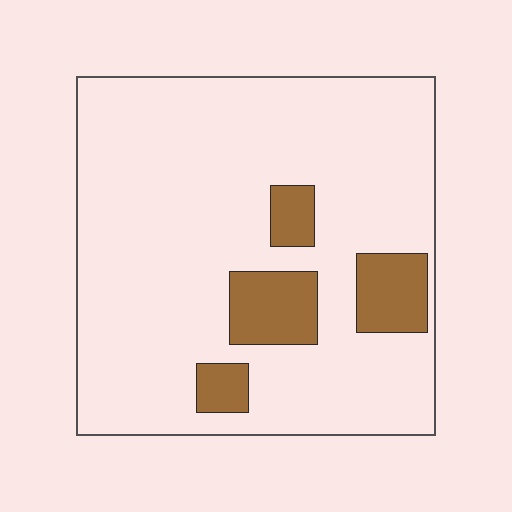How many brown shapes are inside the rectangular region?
4.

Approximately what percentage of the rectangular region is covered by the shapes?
Approximately 15%.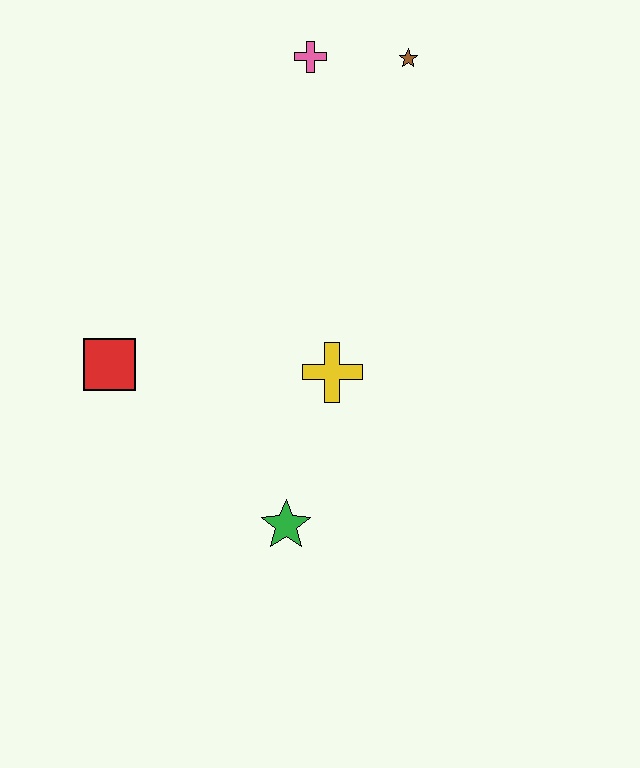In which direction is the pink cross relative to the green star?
The pink cross is above the green star.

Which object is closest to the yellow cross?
The green star is closest to the yellow cross.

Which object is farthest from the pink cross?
The green star is farthest from the pink cross.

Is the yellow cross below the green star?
No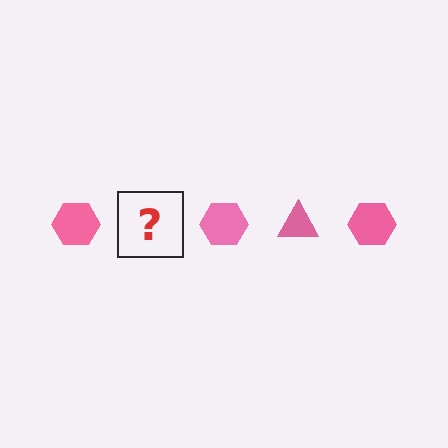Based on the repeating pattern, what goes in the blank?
The blank should be a pink triangle.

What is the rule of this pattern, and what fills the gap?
The rule is that the pattern cycles through hexagon, triangle shapes in pink. The gap should be filled with a pink triangle.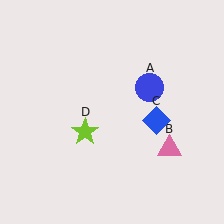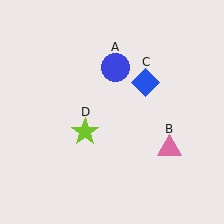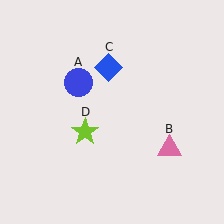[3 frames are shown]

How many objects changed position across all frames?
2 objects changed position: blue circle (object A), blue diamond (object C).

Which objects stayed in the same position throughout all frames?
Pink triangle (object B) and lime star (object D) remained stationary.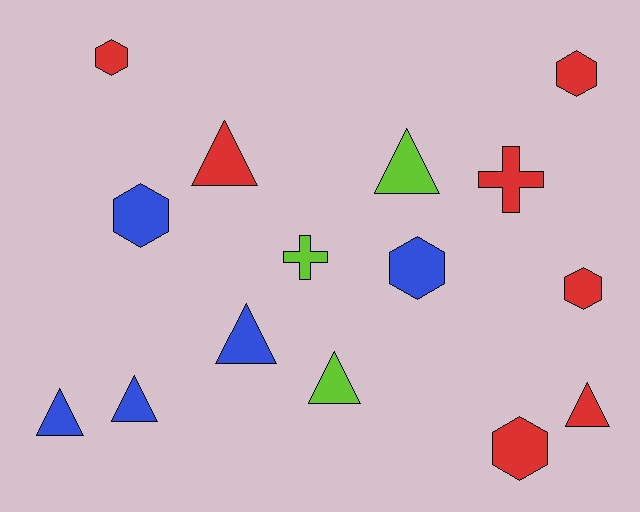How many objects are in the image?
There are 15 objects.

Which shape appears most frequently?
Triangle, with 7 objects.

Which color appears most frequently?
Red, with 7 objects.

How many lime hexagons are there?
There are no lime hexagons.